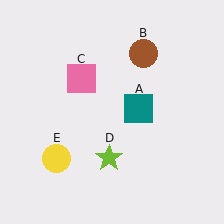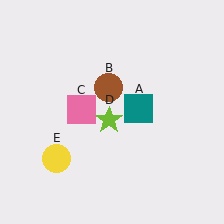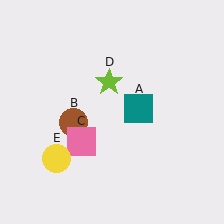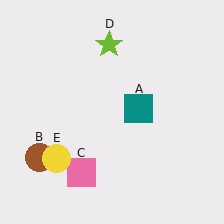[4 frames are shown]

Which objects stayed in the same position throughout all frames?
Teal square (object A) and yellow circle (object E) remained stationary.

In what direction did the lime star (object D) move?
The lime star (object D) moved up.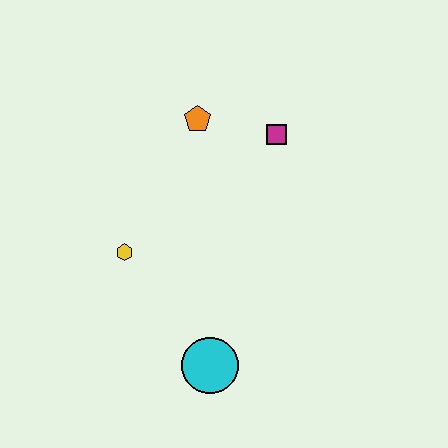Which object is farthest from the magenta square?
The cyan circle is farthest from the magenta square.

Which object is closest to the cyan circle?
The yellow hexagon is closest to the cyan circle.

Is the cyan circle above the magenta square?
No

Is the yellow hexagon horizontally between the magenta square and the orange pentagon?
No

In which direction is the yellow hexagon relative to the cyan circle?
The yellow hexagon is above the cyan circle.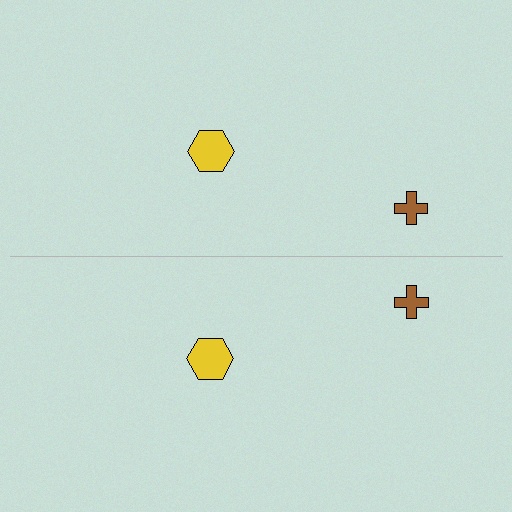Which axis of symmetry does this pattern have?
The pattern has a horizontal axis of symmetry running through the center of the image.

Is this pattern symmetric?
Yes, this pattern has bilateral (reflection) symmetry.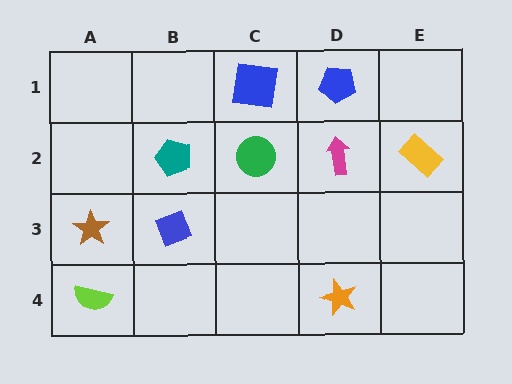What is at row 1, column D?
A blue pentagon.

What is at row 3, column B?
A blue diamond.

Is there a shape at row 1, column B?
No, that cell is empty.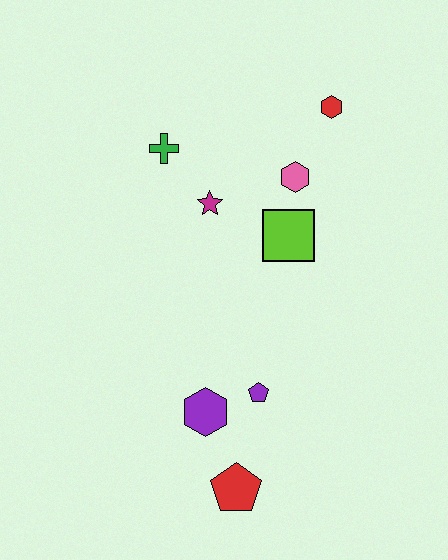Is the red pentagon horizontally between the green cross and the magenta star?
No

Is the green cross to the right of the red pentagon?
No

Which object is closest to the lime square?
The pink hexagon is closest to the lime square.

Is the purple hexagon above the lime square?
No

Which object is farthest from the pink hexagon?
The red pentagon is farthest from the pink hexagon.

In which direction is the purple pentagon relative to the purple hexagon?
The purple pentagon is to the right of the purple hexagon.